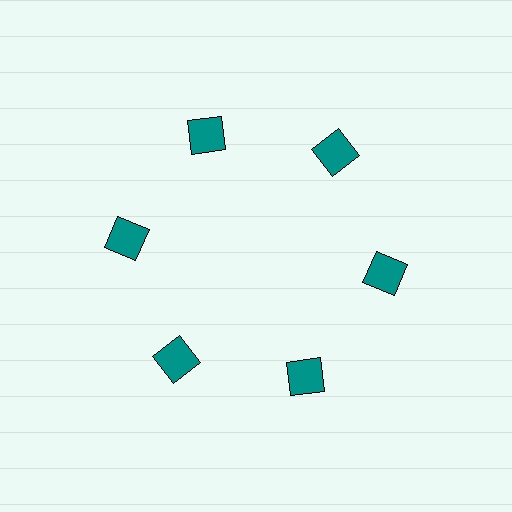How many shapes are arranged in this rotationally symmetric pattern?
There are 6 shapes, arranged in 6 groups of 1.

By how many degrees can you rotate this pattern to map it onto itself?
The pattern maps onto itself every 60 degrees of rotation.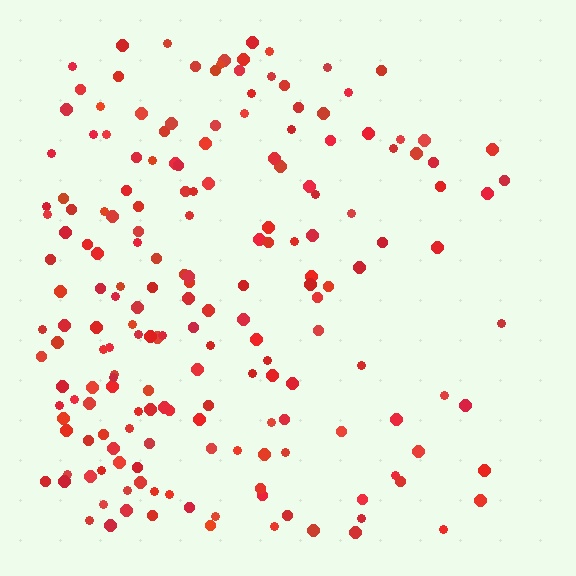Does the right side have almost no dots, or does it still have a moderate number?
Still a moderate number, just noticeably fewer than the left.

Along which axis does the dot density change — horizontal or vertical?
Horizontal.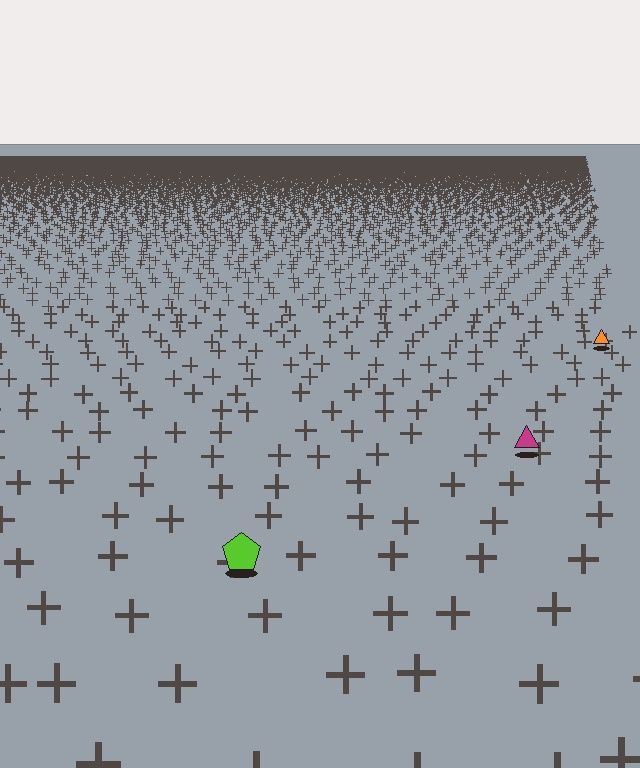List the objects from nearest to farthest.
From nearest to farthest: the lime pentagon, the magenta triangle, the orange triangle.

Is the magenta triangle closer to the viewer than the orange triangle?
Yes. The magenta triangle is closer — you can tell from the texture gradient: the ground texture is coarser near it.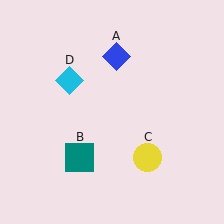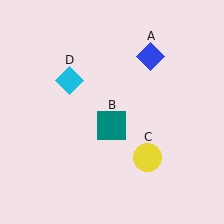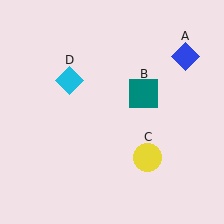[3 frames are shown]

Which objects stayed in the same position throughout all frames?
Yellow circle (object C) and cyan diamond (object D) remained stationary.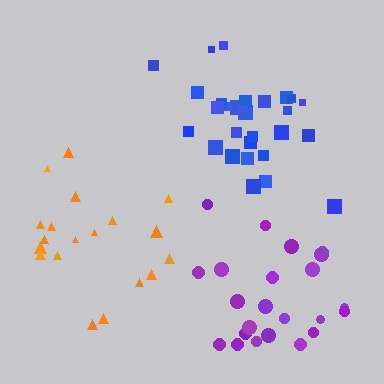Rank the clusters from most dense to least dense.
blue, orange, purple.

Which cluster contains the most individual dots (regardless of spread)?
Blue (30).